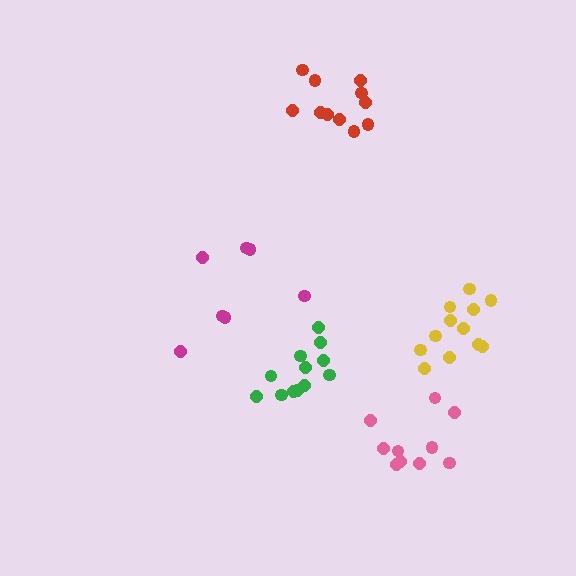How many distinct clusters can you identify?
There are 5 distinct clusters.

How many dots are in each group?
Group 1: 7 dots, Group 2: 12 dots, Group 3: 11 dots, Group 4: 12 dots, Group 5: 10 dots (52 total).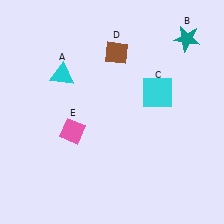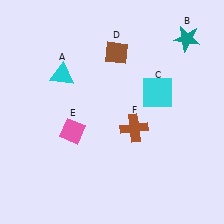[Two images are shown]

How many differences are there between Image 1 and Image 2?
There is 1 difference between the two images.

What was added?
A brown cross (F) was added in Image 2.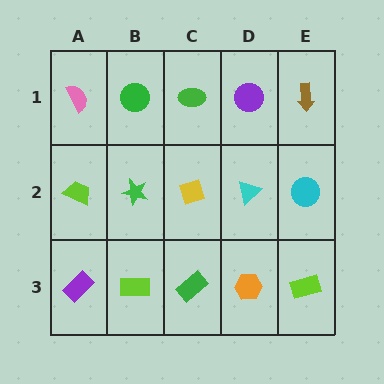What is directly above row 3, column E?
A cyan circle.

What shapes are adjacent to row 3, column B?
A green star (row 2, column B), a purple rectangle (row 3, column A), a green rectangle (row 3, column C).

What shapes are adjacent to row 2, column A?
A pink semicircle (row 1, column A), a purple rectangle (row 3, column A), a green star (row 2, column B).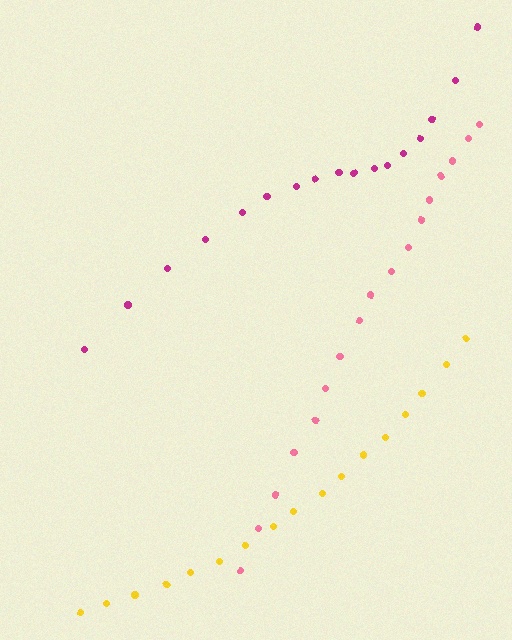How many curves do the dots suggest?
There are 3 distinct paths.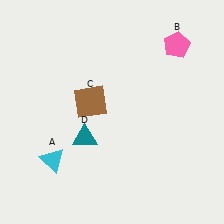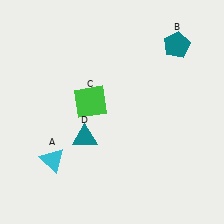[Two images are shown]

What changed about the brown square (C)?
In Image 1, C is brown. In Image 2, it changed to green.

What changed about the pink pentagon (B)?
In Image 1, B is pink. In Image 2, it changed to teal.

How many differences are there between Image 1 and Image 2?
There are 2 differences between the two images.